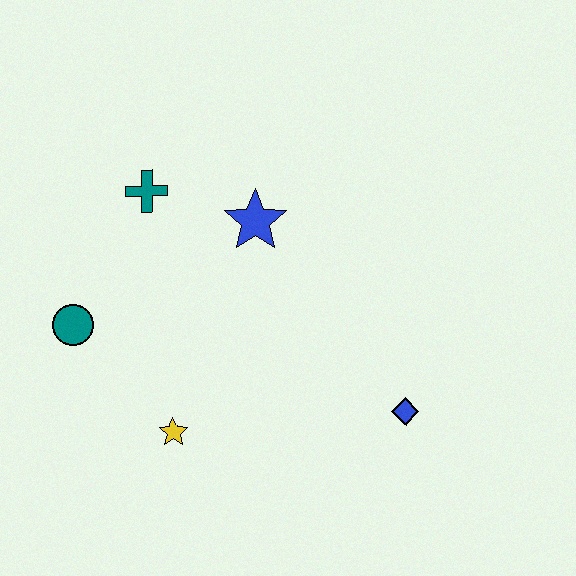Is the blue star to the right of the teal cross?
Yes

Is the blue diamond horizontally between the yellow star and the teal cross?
No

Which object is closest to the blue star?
The teal cross is closest to the blue star.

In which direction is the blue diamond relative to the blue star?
The blue diamond is below the blue star.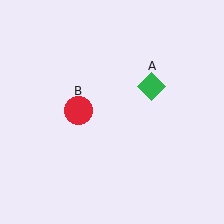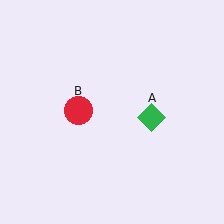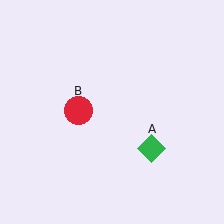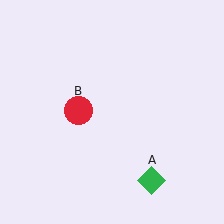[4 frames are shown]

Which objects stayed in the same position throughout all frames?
Red circle (object B) remained stationary.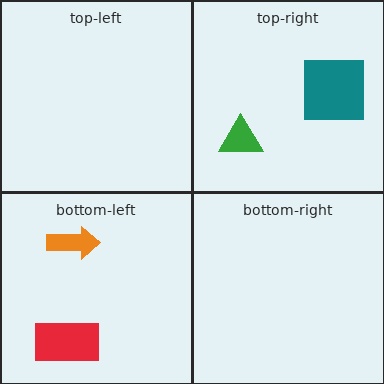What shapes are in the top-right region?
The green triangle, the teal square.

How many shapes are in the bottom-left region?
2.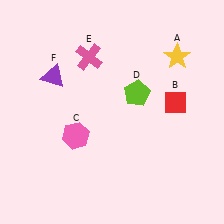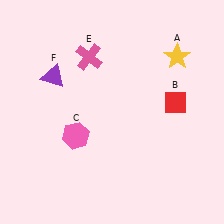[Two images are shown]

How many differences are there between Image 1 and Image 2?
There is 1 difference between the two images.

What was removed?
The lime pentagon (D) was removed in Image 2.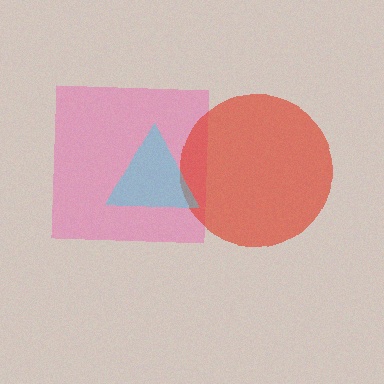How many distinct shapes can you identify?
There are 3 distinct shapes: a pink square, a red circle, a cyan triangle.